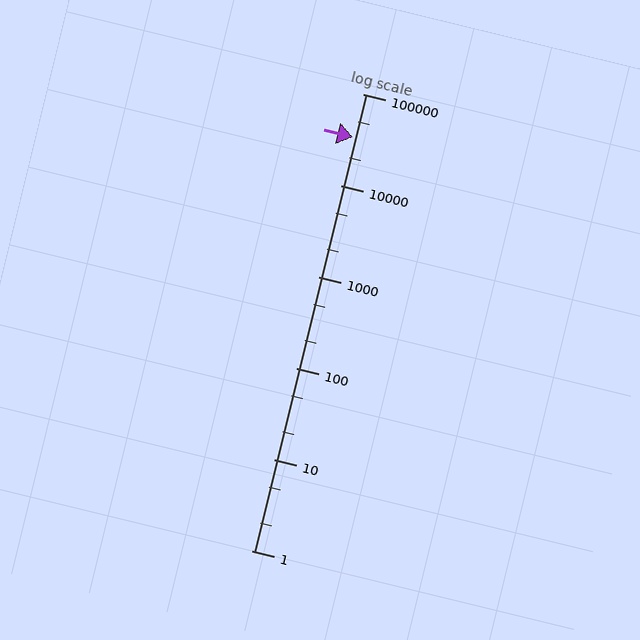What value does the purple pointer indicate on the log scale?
The pointer indicates approximately 34000.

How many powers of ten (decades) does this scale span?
The scale spans 5 decades, from 1 to 100000.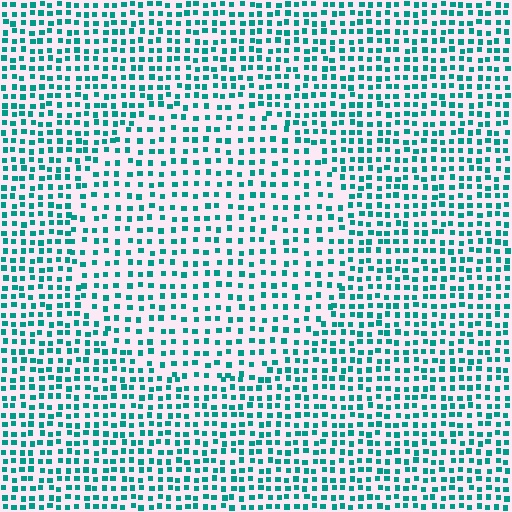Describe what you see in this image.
The image contains small teal elements arranged at two different densities. A circle-shaped region is visible where the elements are less densely packed than the surrounding area.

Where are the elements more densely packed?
The elements are more densely packed outside the circle boundary.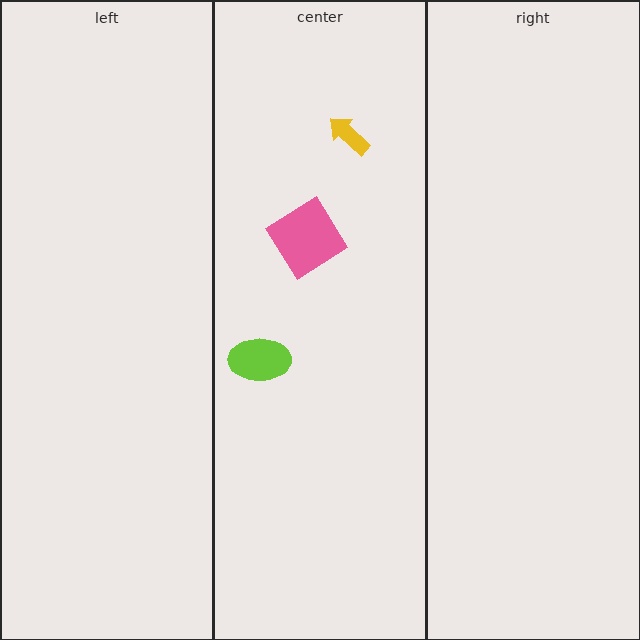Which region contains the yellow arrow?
The center region.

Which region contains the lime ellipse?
The center region.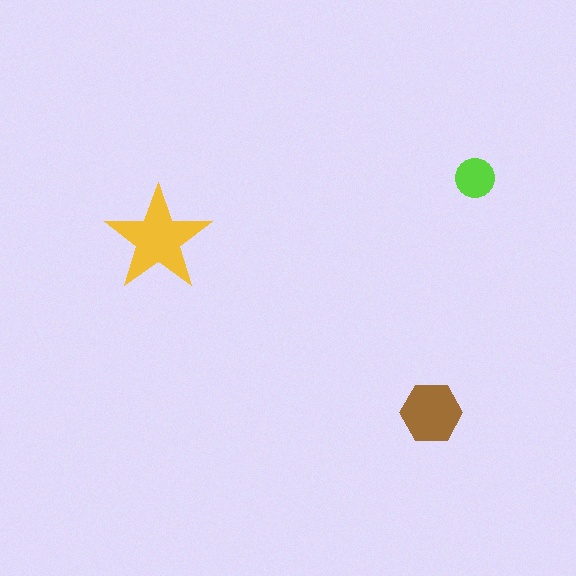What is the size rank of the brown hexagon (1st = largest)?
2nd.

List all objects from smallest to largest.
The lime circle, the brown hexagon, the yellow star.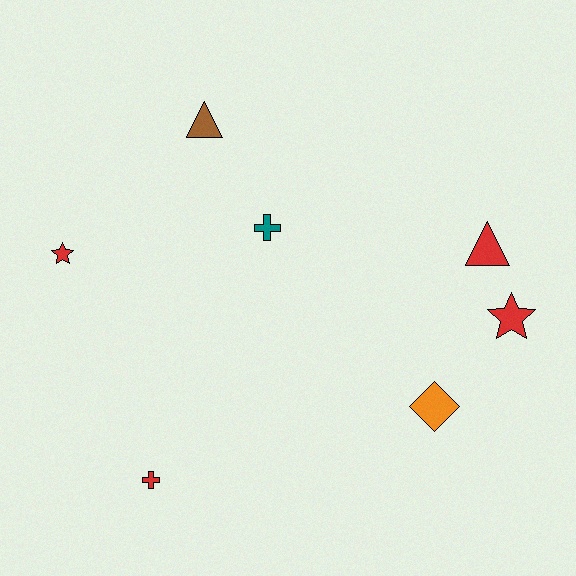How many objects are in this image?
There are 7 objects.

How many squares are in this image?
There are no squares.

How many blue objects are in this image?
There are no blue objects.